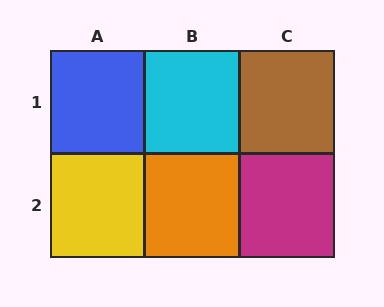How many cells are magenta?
1 cell is magenta.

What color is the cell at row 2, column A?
Yellow.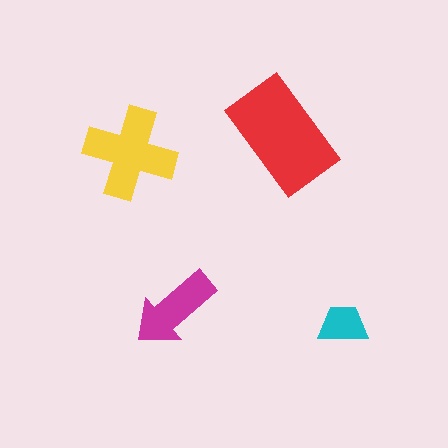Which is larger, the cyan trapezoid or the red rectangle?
The red rectangle.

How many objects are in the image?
There are 4 objects in the image.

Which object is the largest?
The red rectangle.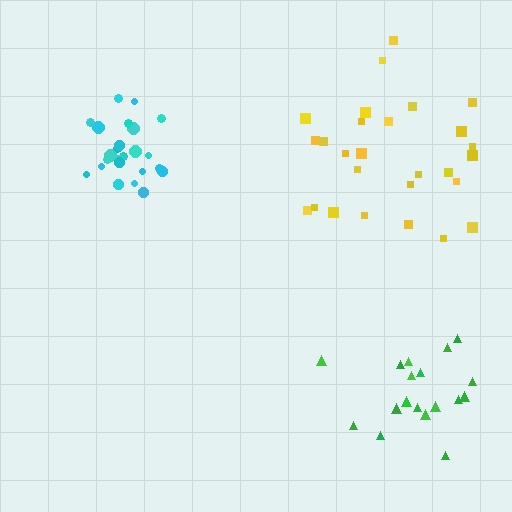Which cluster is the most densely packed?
Cyan.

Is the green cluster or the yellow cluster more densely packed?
Green.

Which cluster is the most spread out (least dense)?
Yellow.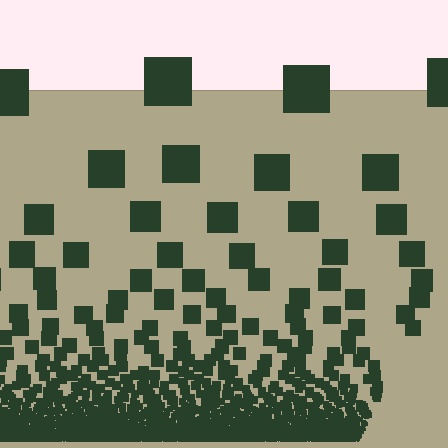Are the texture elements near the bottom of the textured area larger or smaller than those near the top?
Smaller. The gradient is inverted — elements near the bottom are smaller and denser.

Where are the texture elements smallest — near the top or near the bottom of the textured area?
Near the bottom.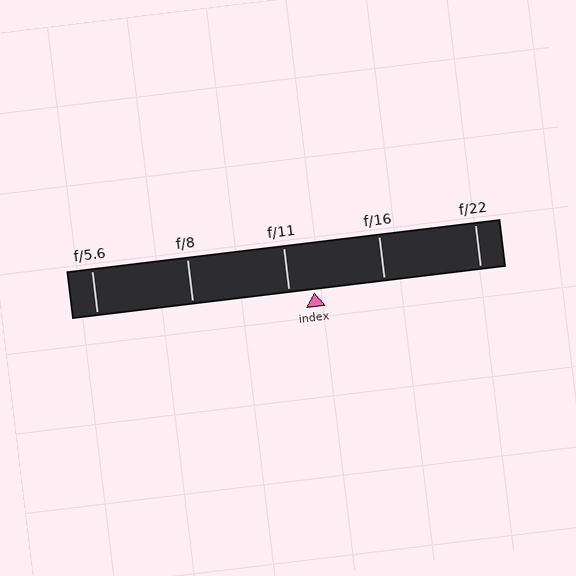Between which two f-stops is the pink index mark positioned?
The index mark is between f/11 and f/16.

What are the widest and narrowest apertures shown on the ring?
The widest aperture shown is f/5.6 and the narrowest is f/22.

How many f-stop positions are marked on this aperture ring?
There are 5 f-stop positions marked.